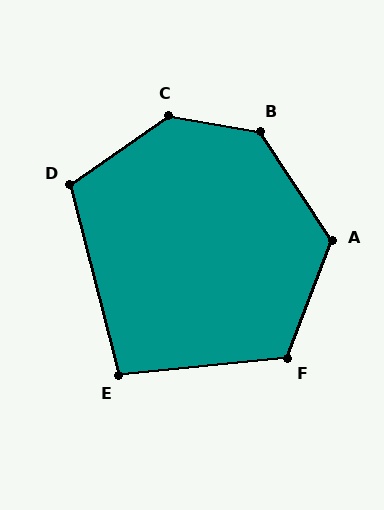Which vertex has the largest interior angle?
C, at approximately 135 degrees.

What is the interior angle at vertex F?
Approximately 116 degrees (obtuse).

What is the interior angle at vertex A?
Approximately 126 degrees (obtuse).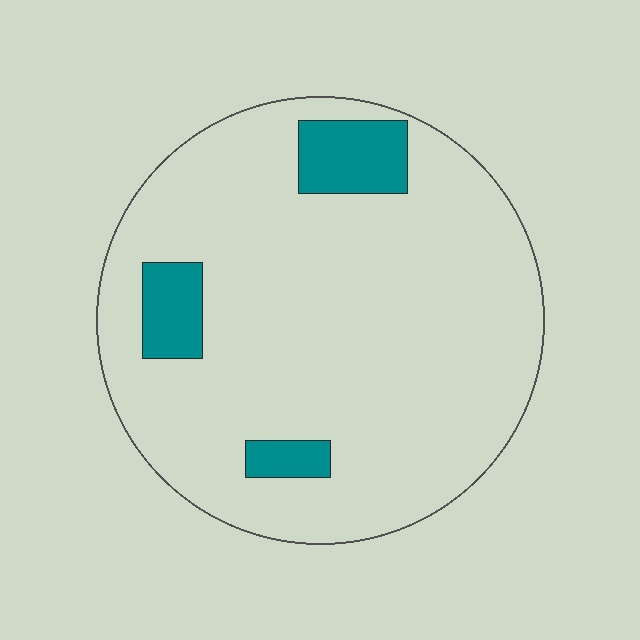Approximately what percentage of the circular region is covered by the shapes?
Approximately 10%.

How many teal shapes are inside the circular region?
3.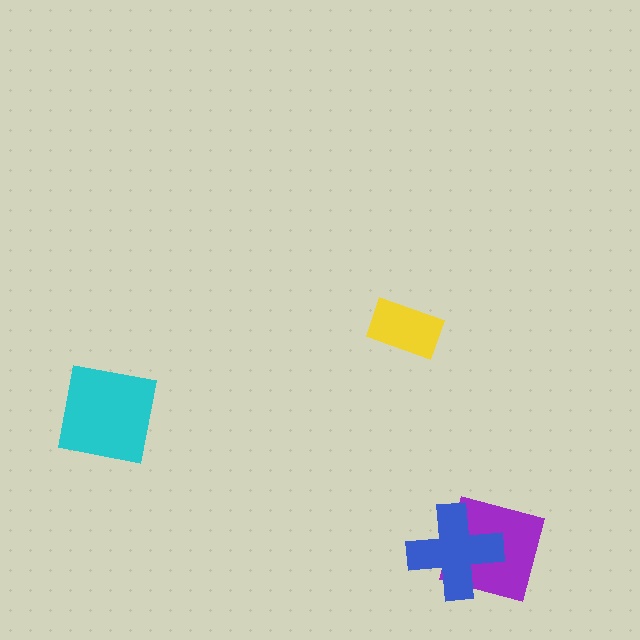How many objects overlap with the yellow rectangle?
0 objects overlap with the yellow rectangle.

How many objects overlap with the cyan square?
0 objects overlap with the cyan square.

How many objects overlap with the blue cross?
1 object overlaps with the blue cross.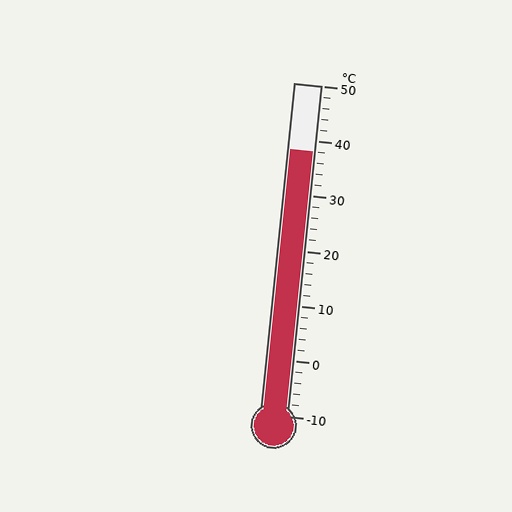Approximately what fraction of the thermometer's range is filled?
The thermometer is filled to approximately 80% of its range.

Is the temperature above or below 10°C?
The temperature is above 10°C.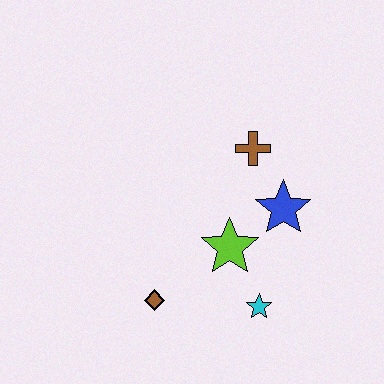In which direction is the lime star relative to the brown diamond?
The lime star is to the right of the brown diamond.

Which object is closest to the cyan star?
The lime star is closest to the cyan star.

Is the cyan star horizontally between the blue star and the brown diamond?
Yes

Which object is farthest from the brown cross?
The brown diamond is farthest from the brown cross.